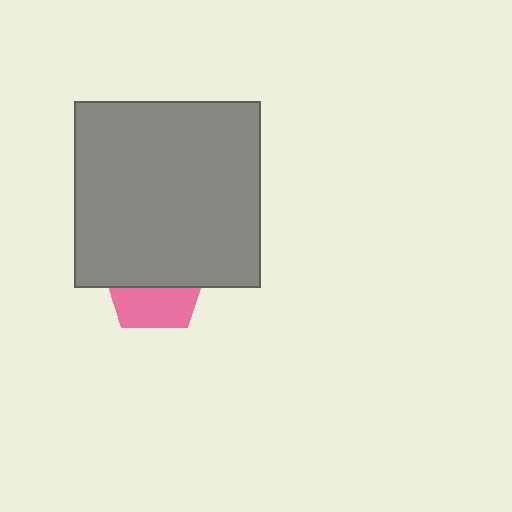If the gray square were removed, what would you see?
You would see the complete pink pentagon.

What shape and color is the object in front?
The object in front is a gray square.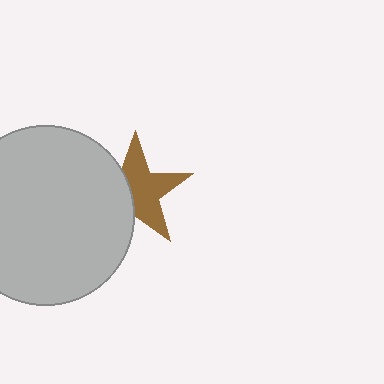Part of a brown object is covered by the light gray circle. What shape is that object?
It is a star.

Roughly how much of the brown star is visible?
About half of it is visible (roughly 60%).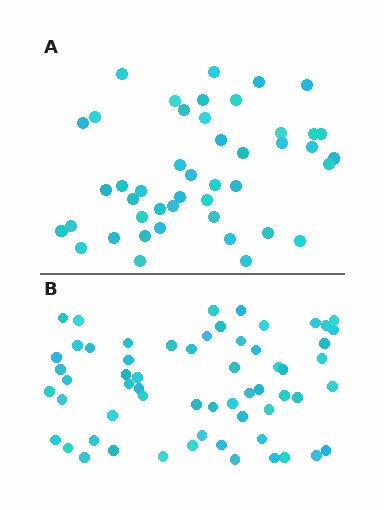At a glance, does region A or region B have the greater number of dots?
Region B (the bottom region) has more dots.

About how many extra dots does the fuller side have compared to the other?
Region B has approximately 15 more dots than region A.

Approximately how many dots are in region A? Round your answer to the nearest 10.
About 40 dots. (The exact count is 45, which rounds to 40.)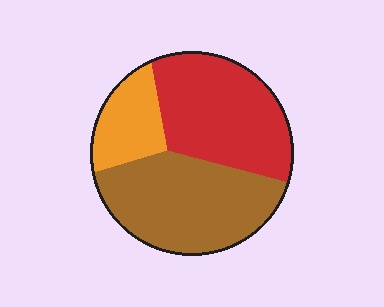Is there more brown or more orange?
Brown.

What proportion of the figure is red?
Red covers 40% of the figure.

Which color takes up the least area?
Orange, at roughly 15%.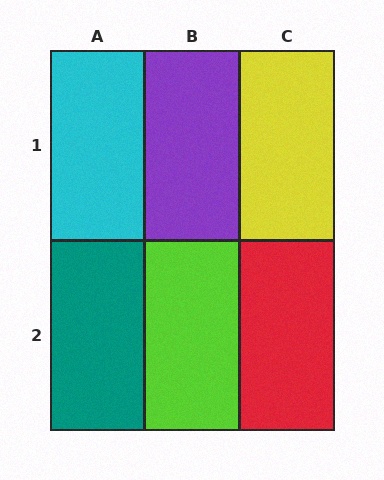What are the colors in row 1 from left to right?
Cyan, purple, yellow.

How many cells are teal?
1 cell is teal.